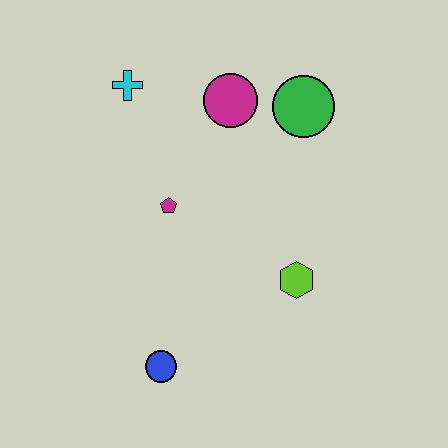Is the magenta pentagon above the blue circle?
Yes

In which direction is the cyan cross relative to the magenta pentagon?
The cyan cross is above the magenta pentagon.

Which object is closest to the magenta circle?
The green circle is closest to the magenta circle.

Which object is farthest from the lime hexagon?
The cyan cross is farthest from the lime hexagon.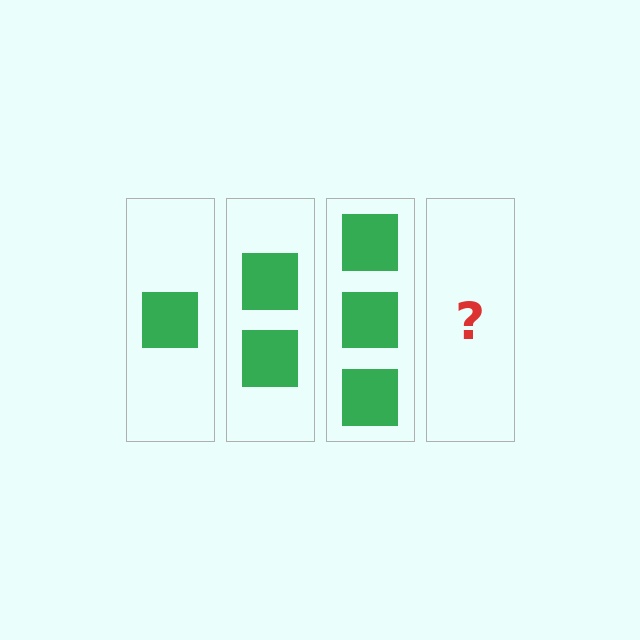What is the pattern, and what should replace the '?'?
The pattern is that each step adds one more square. The '?' should be 4 squares.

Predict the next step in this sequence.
The next step is 4 squares.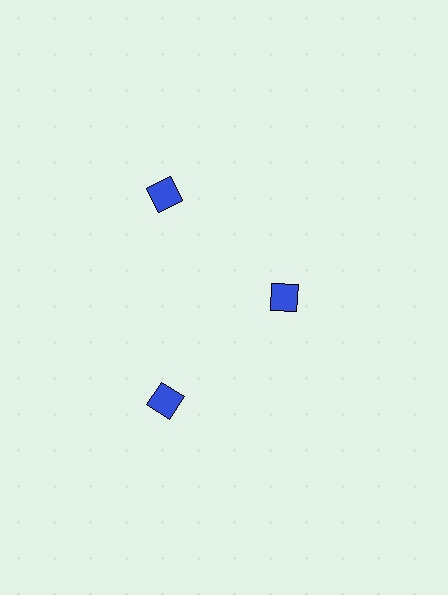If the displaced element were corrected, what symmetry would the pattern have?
It would have 3-fold rotational symmetry — the pattern would map onto itself every 120 degrees.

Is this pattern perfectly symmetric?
No. The 3 blue diamonds are arranged in a ring, but one element near the 3 o'clock position is pulled inward toward the center, breaking the 3-fold rotational symmetry.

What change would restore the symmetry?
The symmetry would be restored by moving it outward, back onto the ring so that all 3 diamonds sit at equal angles and equal distance from the center.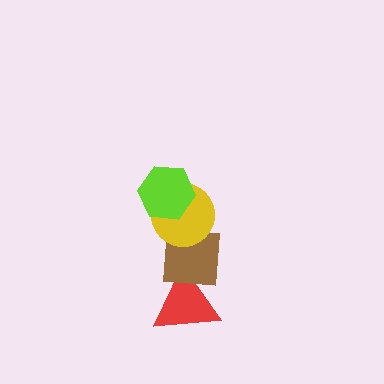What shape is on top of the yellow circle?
The lime hexagon is on top of the yellow circle.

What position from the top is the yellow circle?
The yellow circle is 2nd from the top.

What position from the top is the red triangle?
The red triangle is 4th from the top.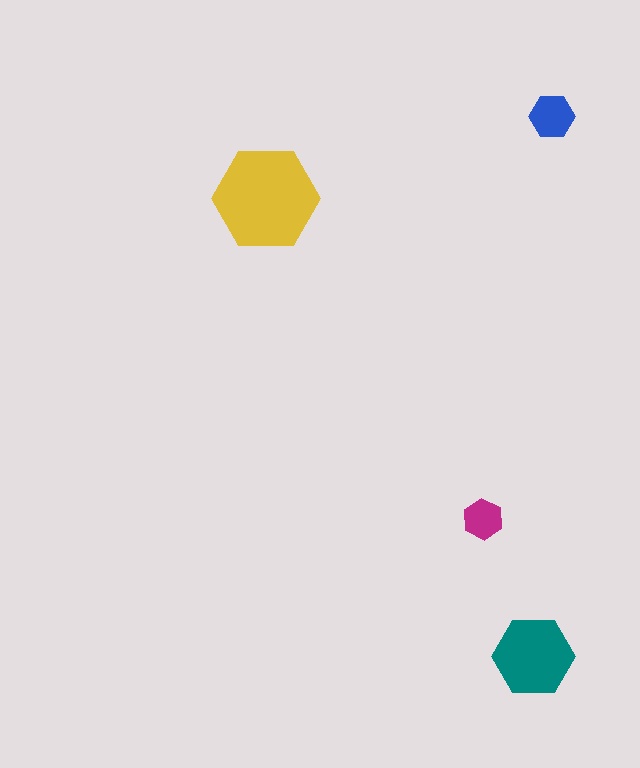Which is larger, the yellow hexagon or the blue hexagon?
The yellow one.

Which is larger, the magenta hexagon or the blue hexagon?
The blue one.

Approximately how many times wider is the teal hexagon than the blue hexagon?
About 2 times wider.